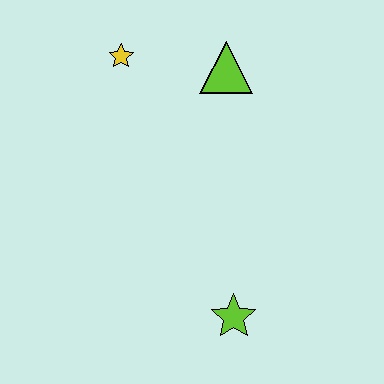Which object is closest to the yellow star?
The lime triangle is closest to the yellow star.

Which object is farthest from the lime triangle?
The lime star is farthest from the lime triangle.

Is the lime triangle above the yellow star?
No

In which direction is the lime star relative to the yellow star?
The lime star is below the yellow star.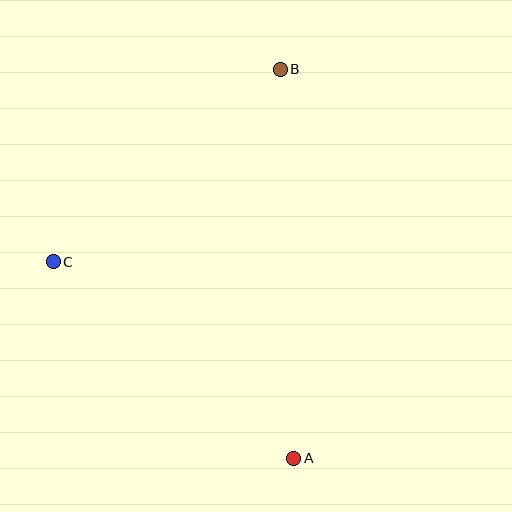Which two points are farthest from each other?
Points A and B are farthest from each other.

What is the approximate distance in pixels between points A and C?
The distance between A and C is approximately 311 pixels.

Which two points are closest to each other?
Points B and C are closest to each other.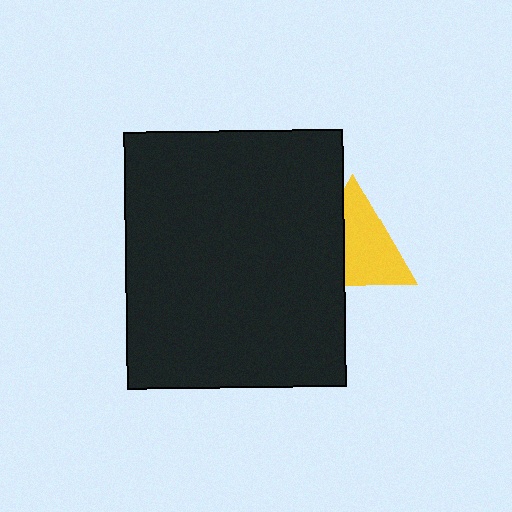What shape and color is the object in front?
The object in front is a black rectangle.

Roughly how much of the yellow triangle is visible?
About half of it is visible (roughly 62%).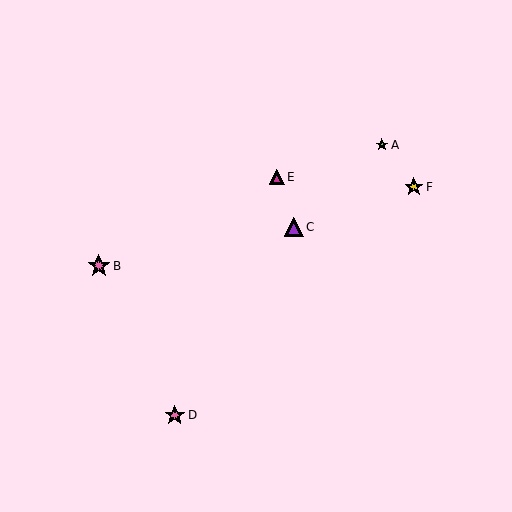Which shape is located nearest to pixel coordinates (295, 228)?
The purple triangle (labeled C) at (294, 227) is nearest to that location.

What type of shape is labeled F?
Shape F is a yellow star.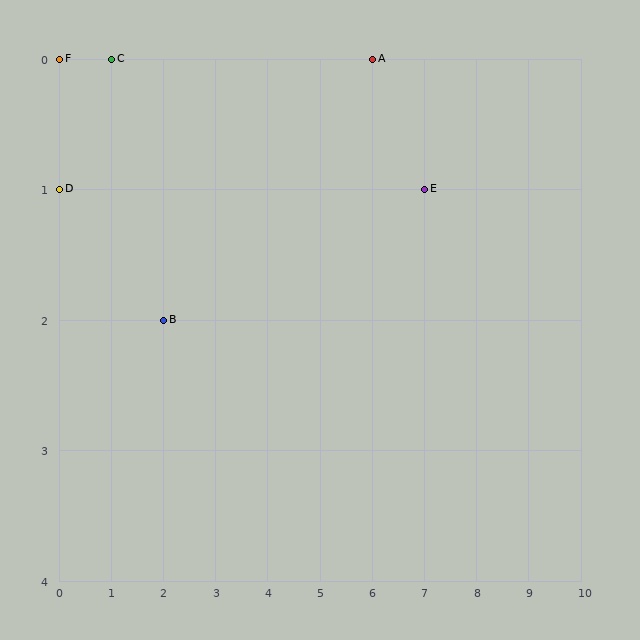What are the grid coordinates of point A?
Point A is at grid coordinates (6, 0).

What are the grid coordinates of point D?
Point D is at grid coordinates (0, 1).